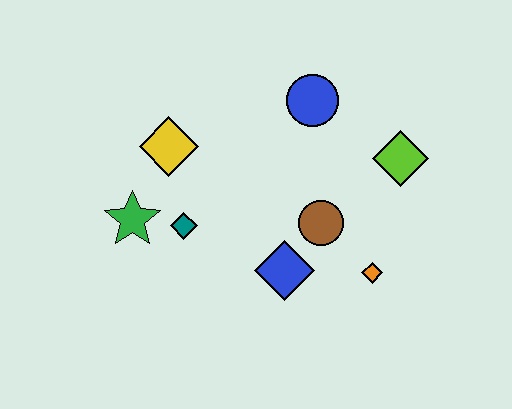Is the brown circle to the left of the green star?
No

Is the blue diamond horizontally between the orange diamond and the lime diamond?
No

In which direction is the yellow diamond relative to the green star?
The yellow diamond is above the green star.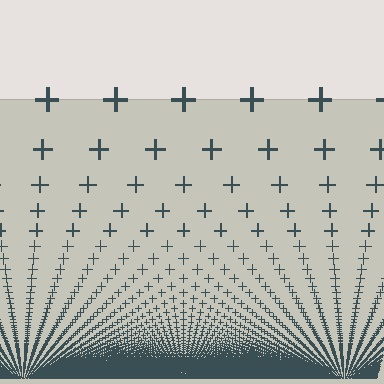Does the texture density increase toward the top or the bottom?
Density increases toward the bottom.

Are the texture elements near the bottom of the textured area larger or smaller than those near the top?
Smaller. The gradient is inverted — elements near the bottom are smaller and denser.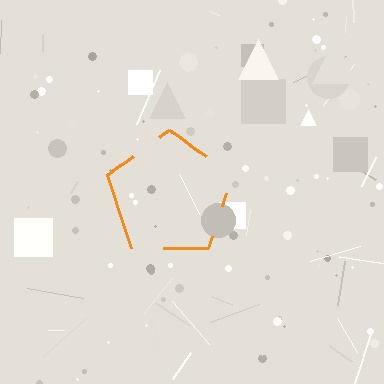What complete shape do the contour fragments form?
The contour fragments form a pentagon.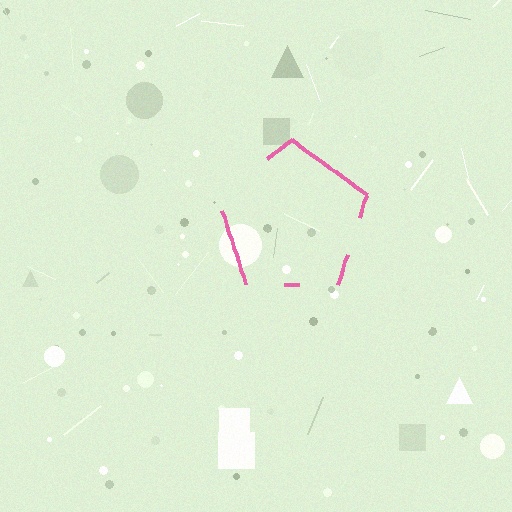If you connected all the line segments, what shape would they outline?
They would outline a pentagon.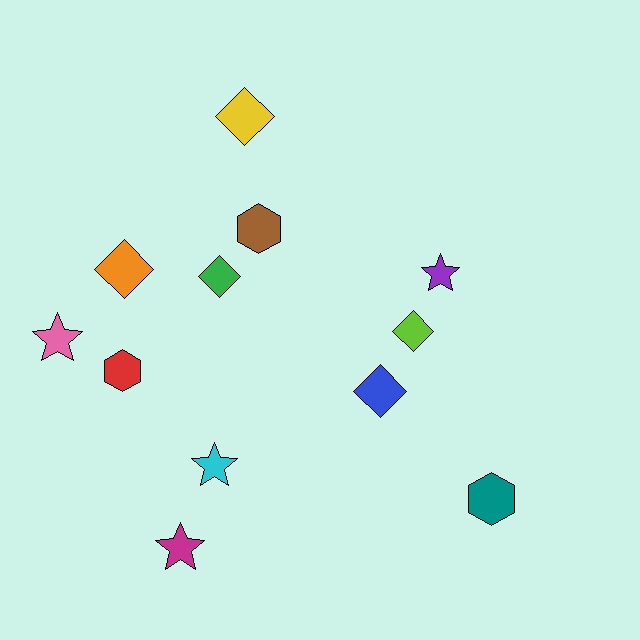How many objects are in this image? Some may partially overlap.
There are 12 objects.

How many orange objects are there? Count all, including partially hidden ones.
There is 1 orange object.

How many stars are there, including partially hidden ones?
There are 4 stars.